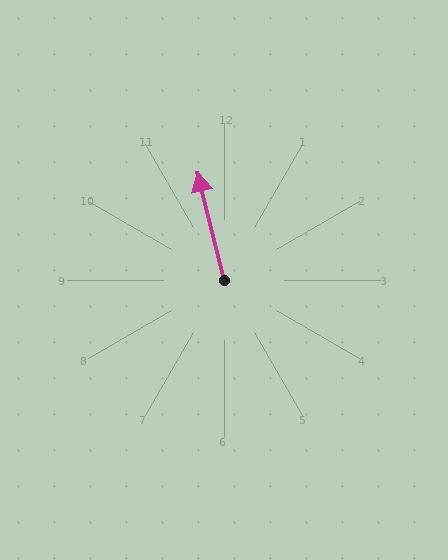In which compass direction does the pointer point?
North.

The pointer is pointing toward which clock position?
Roughly 12 o'clock.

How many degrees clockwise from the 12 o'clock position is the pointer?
Approximately 346 degrees.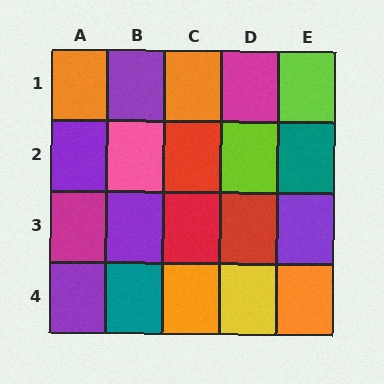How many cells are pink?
1 cell is pink.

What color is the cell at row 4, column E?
Orange.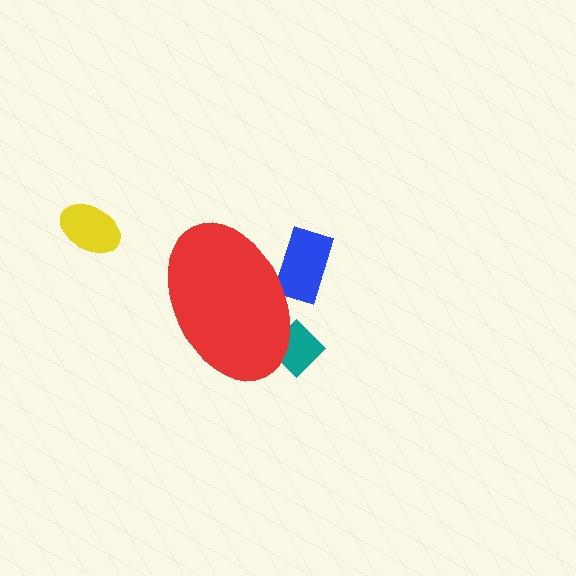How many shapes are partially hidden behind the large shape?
2 shapes are partially hidden.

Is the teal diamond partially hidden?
Yes, the teal diamond is partially hidden behind the red ellipse.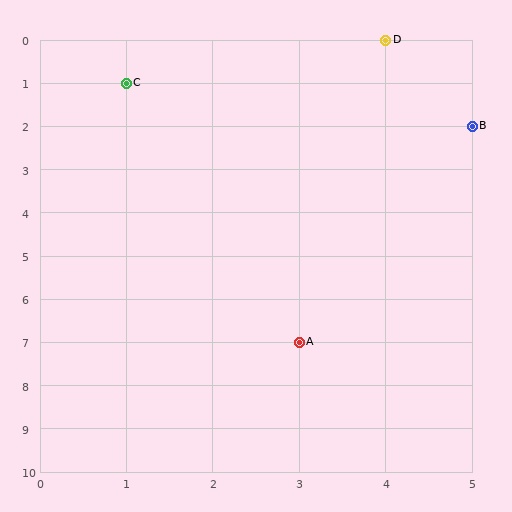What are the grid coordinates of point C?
Point C is at grid coordinates (1, 1).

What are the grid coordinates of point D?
Point D is at grid coordinates (4, 0).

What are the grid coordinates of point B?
Point B is at grid coordinates (5, 2).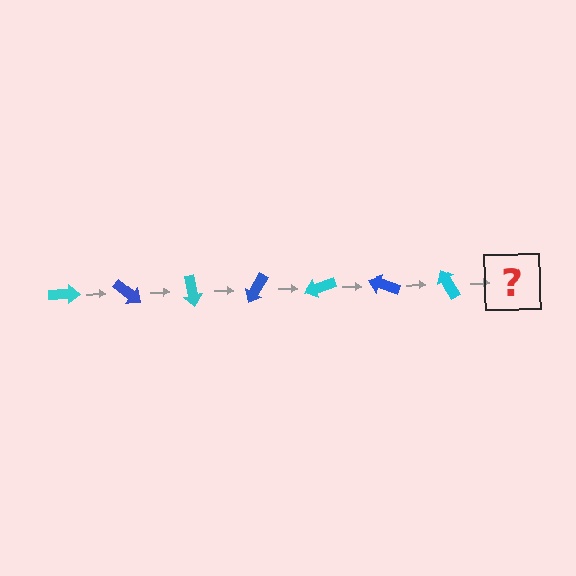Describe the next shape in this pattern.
It should be a blue arrow, rotated 280 degrees from the start.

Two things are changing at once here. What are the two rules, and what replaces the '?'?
The two rules are that it rotates 40 degrees each step and the color cycles through cyan and blue. The '?' should be a blue arrow, rotated 280 degrees from the start.